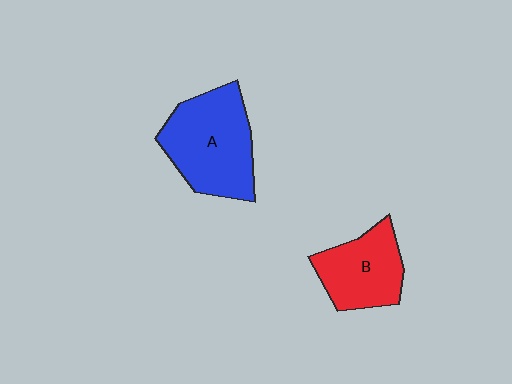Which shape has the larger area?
Shape A (blue).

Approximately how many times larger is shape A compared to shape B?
Approximately 1.4 times.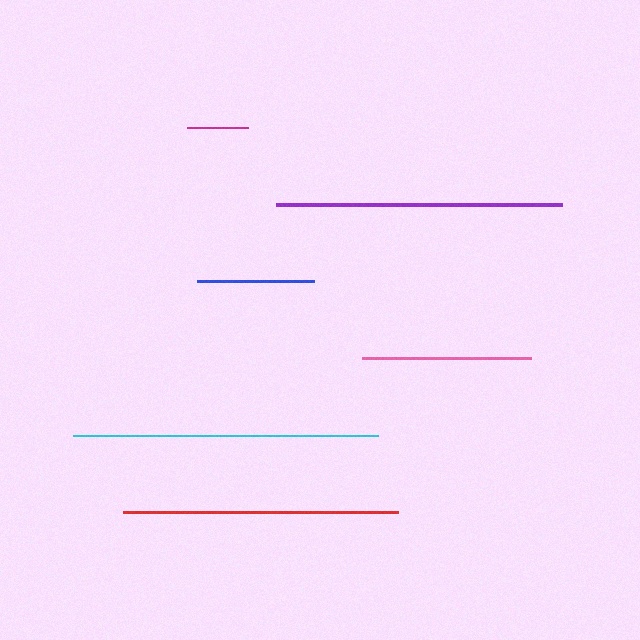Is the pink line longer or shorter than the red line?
The red line is longer than the pink line.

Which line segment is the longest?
The cyan line is the longest at approximately 304 pixels.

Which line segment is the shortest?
The magenta line is the shortest at approximately 60 pixels.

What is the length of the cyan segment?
The cyan segment is approximately 304 pixels long.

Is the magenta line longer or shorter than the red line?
The red line is longer than the magenta line.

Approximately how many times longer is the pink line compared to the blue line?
The pink line is approximately 1.4 times the length of the blue line.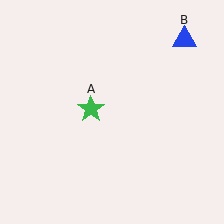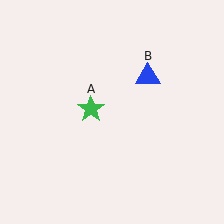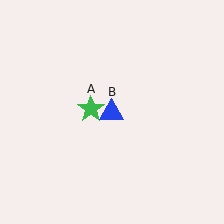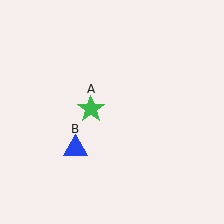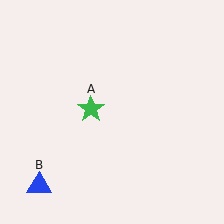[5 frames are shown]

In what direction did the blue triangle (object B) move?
The blue triangle (object B) moved down and to the left.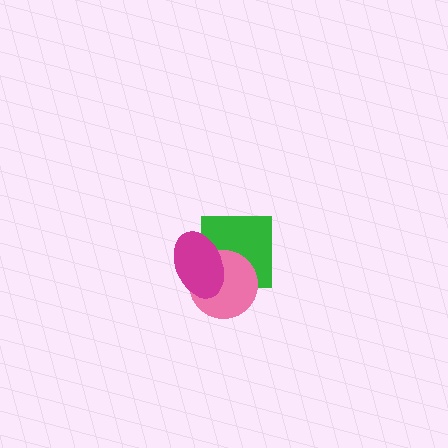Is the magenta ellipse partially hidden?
No, no other shape covers it.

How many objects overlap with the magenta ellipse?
2 objects overlap with the magenta ellipse.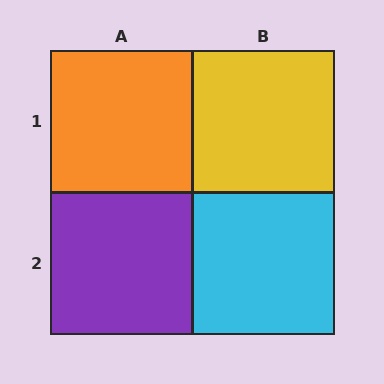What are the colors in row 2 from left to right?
Purple, cyan.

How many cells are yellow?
1 cell is yellow.